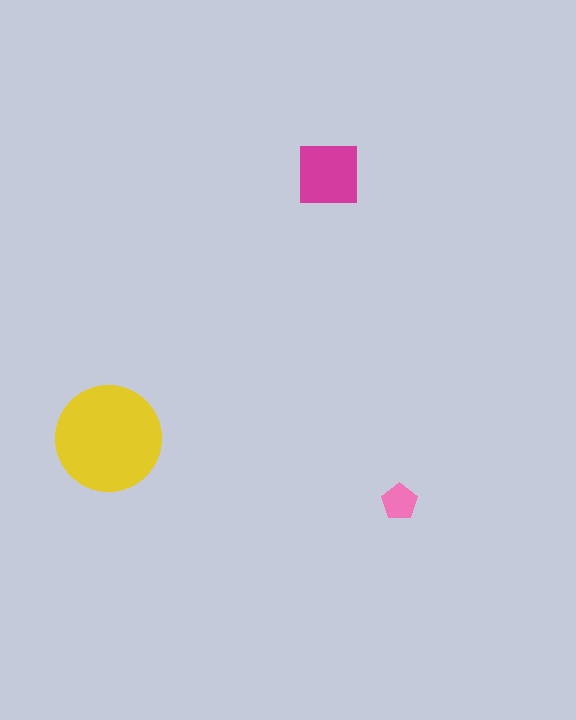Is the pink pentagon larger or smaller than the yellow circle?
Smaller.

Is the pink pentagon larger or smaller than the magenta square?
Smaller.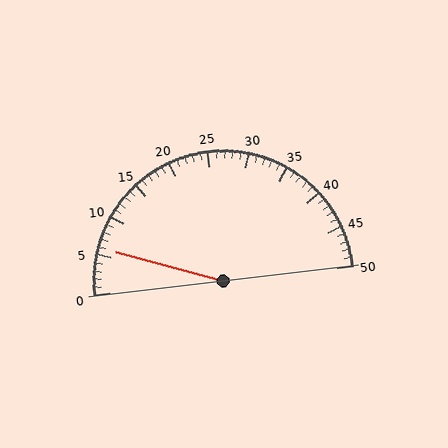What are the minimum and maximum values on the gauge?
The gauge ranges from 0 to 50.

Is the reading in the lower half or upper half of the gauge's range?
The reading is in the lower half of the range (0 to 50).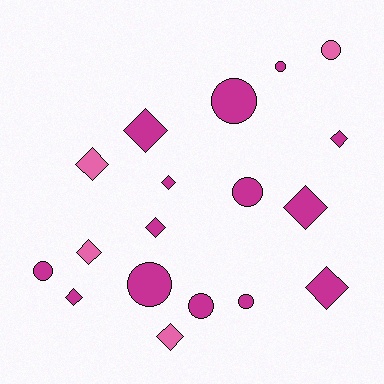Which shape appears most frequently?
Diamond, with 10 objects.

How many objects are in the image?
There are 18 objects.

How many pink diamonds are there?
There are 3 pink diamonds.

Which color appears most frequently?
Magenta, with 14 objects.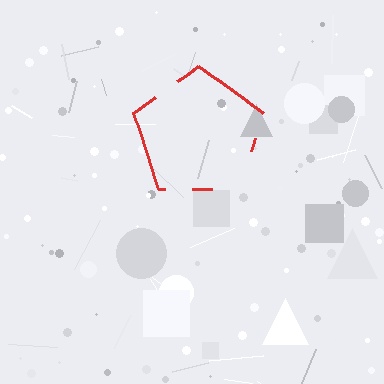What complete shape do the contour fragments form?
The contour fragments form a pentagon.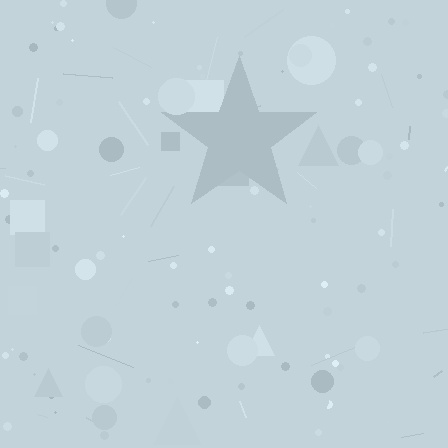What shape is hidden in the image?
A star is hidden in the image.